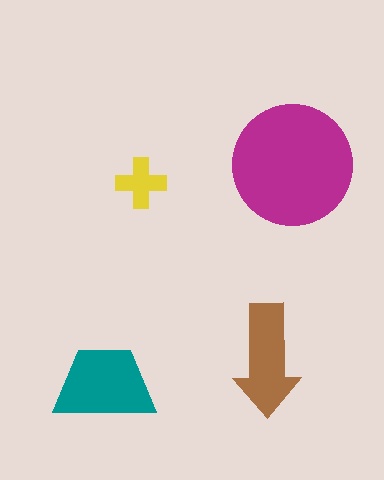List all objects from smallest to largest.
The yellow cross, the brown arrow, the teal trapezoid, the magenta circle.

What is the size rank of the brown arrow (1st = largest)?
3rd.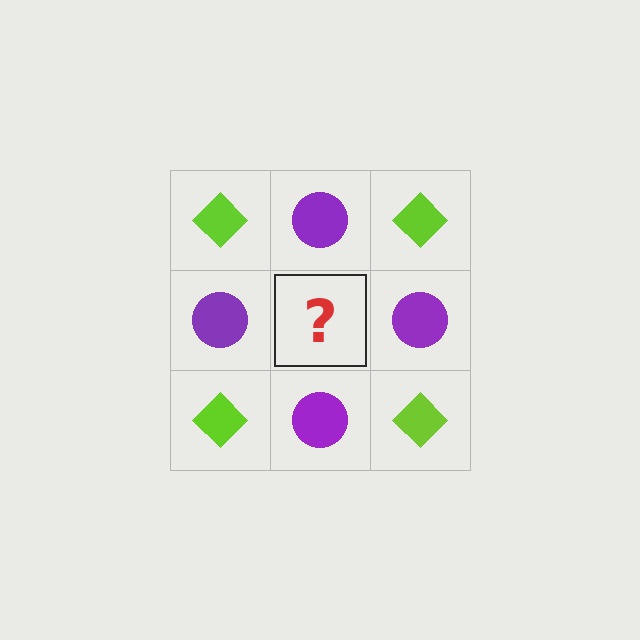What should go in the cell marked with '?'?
The missing cell should contain a lime diamond.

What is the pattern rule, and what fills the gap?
The rule is that it alternates lime diamond and purple circle in a checkerboard pattern. The gap should be filled with a lime diamond.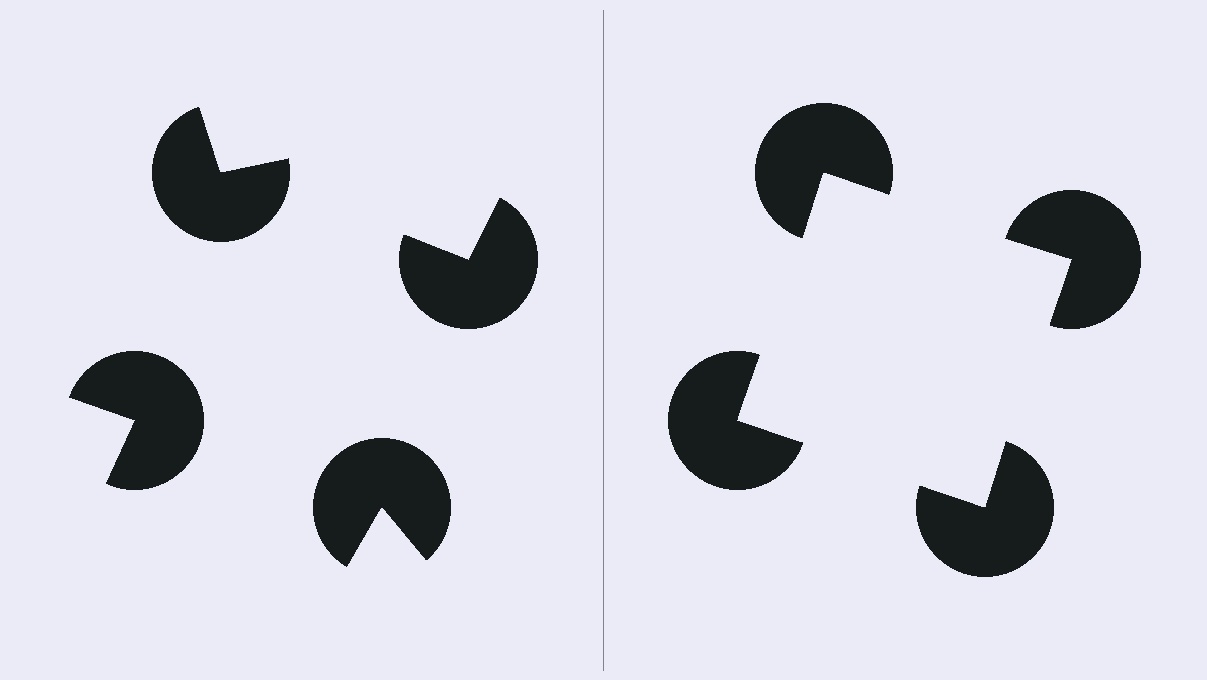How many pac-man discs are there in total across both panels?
8 — 4 on each side.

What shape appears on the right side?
An illusory square.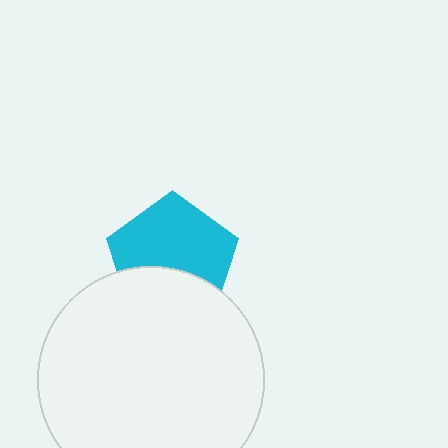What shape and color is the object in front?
The object in front is a white circle.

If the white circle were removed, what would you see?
You would see the complete cyan pentagon.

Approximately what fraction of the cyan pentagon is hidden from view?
Roughly 36% of the cyan pentagon is hidden behind the white circle.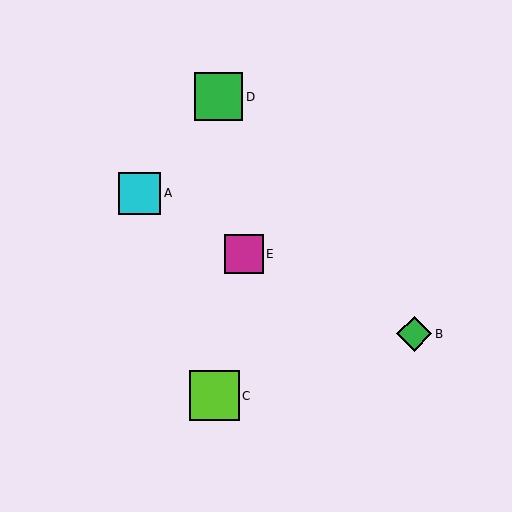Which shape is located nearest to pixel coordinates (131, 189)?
The cyan square (labeled A) at (140, 193) is nearest to that location.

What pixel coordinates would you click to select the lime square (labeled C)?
Click at (214, 396) to select the lime square C.